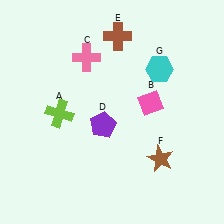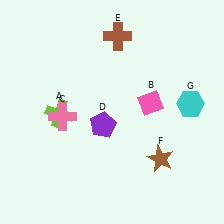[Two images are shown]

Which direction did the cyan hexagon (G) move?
The cyan hexagon (G) moved down.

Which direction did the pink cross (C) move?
The pink cross (C) moved down.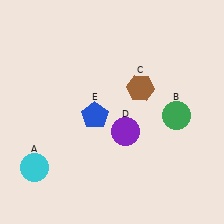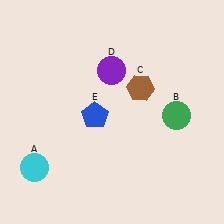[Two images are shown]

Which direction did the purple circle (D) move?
The purple circle (D) moved up.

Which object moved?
The purple circle (D) moved up.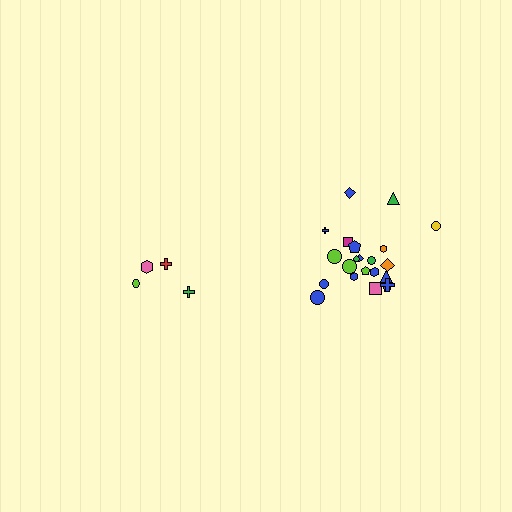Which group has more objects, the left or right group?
The right group.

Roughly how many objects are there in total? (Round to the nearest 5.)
Roughly 25 objects in total.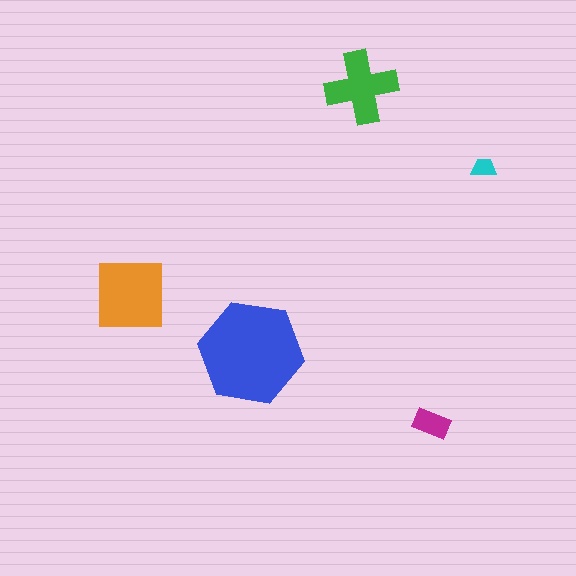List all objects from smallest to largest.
The cyan trapezoid, the magenta rectangle, the green cross, the orange square, the blue hexagon.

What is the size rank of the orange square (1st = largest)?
2nd.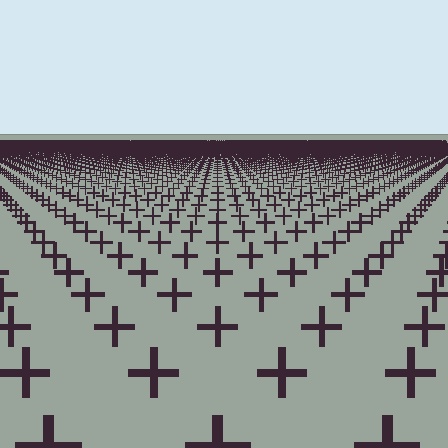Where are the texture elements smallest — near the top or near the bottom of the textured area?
Near the top.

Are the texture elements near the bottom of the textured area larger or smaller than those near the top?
Larger. Near the bottom, elements are closer to the viewer and appear at a bigger on-screen size.